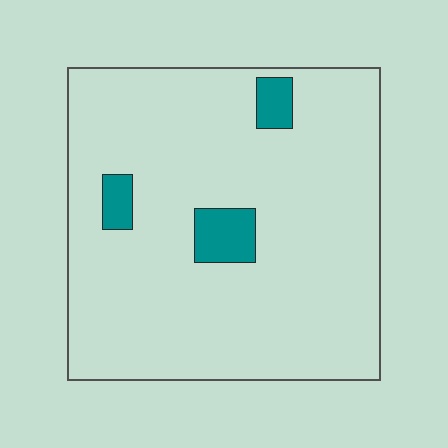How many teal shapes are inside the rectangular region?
3.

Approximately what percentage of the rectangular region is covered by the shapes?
Approximately 5%.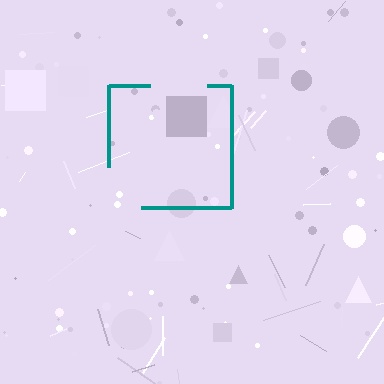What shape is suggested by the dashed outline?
The dashed outline suggests a square.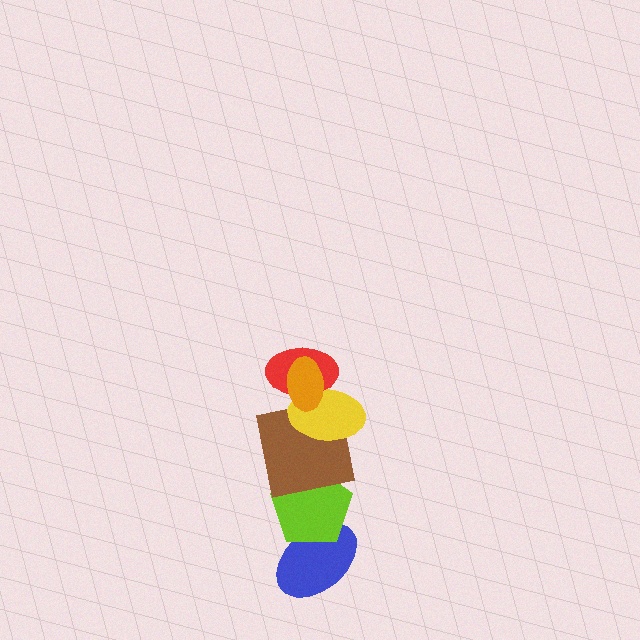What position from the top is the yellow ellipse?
The yellow ellipse is 3rd from the top.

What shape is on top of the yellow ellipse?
The red ellipse is on top of the yellow ellipse.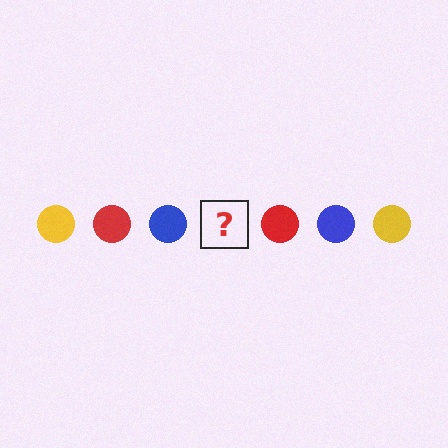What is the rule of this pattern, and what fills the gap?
The rule is that the pattern cycles through yellow, red, blue circles. The gap should be filled with a yellow circle.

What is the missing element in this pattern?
The missing element is a yellow circle.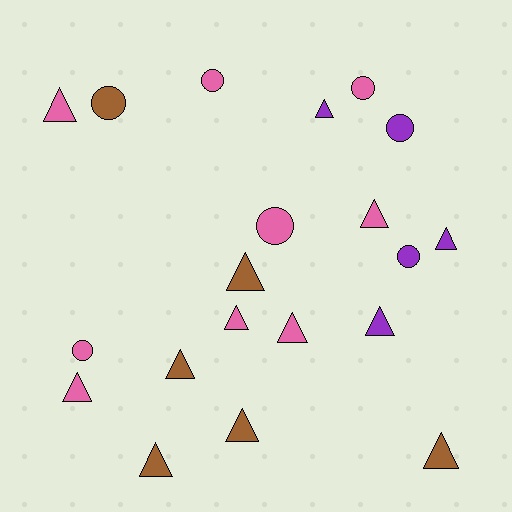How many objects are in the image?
There are 20 objects.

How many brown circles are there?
There is 1 brown circle.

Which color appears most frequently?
Pink, with 9 objects.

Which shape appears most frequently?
Triangle, with 13 objects.